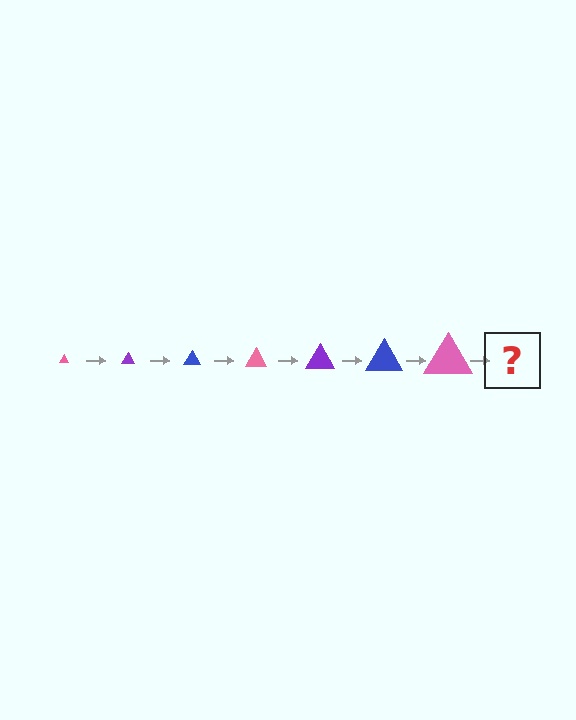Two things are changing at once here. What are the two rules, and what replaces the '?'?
The two rules are that the triangle grows larger each step and the color cycles through pink, purple, and blue. The '?' should be a purple triangle, larger than the previous one.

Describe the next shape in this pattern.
It should be a purple triangle, larger than the previous one.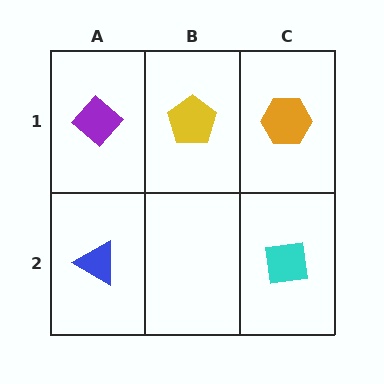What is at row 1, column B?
A yellow pentagon.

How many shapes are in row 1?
3 shapes.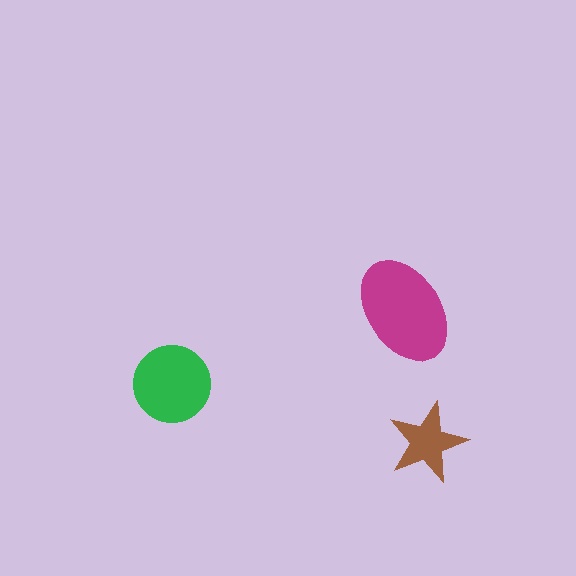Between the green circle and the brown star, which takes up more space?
The green circle.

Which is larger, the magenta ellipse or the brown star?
The magenta ellipse.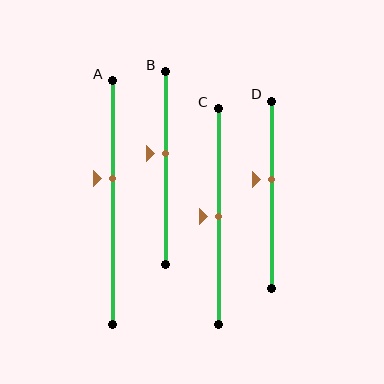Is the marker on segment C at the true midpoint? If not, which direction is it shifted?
Yes, the marker on segment C is at the true midpoint.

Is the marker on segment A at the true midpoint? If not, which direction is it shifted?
No, the marker on segment A is shifted upward by about 10% of the segment length.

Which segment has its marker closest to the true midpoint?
Segment C has its marker closest to the true midpoint.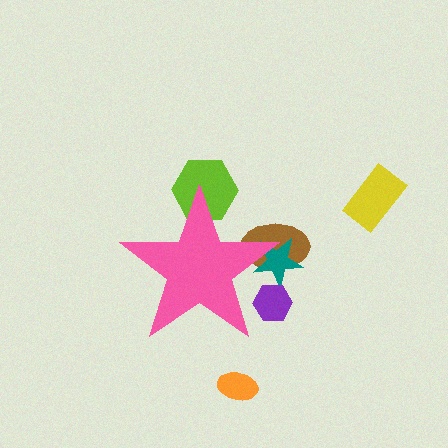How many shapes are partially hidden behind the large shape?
4 shapes are partially hidden.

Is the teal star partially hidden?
Yes, the teal star is partially hidden behind the pink star.